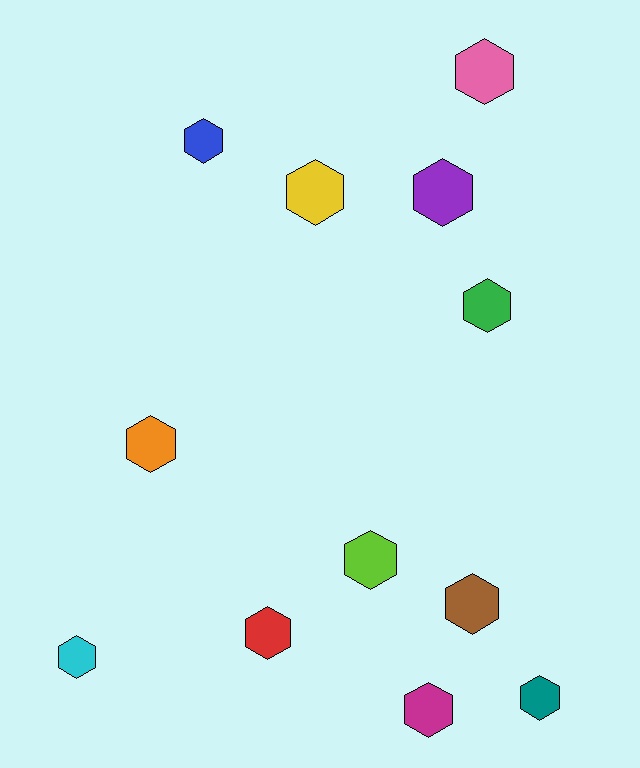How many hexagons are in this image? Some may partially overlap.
There are 12 hexagons.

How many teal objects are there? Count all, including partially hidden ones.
There is 1 teal object.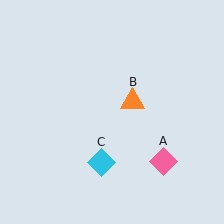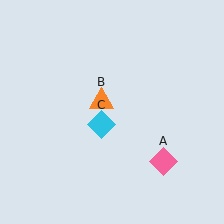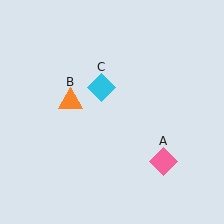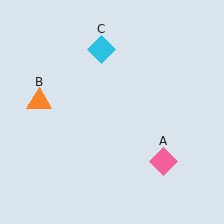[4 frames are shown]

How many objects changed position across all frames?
2 objects changed position: orange triangle (object B), cyan diamond (object C).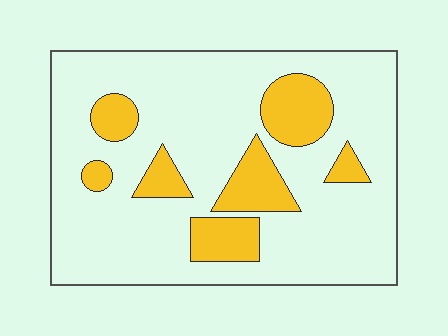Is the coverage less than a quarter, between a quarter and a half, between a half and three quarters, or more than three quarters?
Less than a quarter.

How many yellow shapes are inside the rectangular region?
7.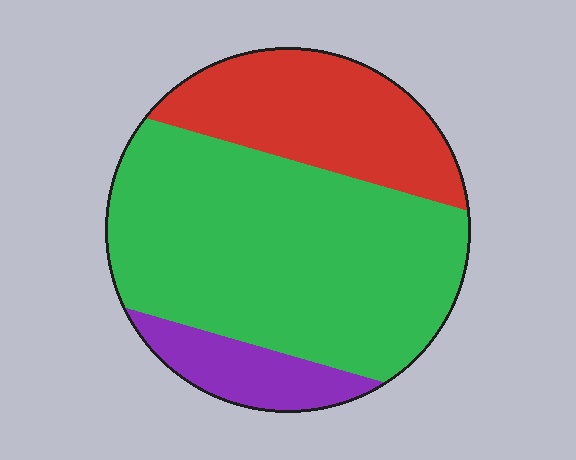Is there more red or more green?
Green.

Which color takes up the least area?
Purple, at roughly 10%.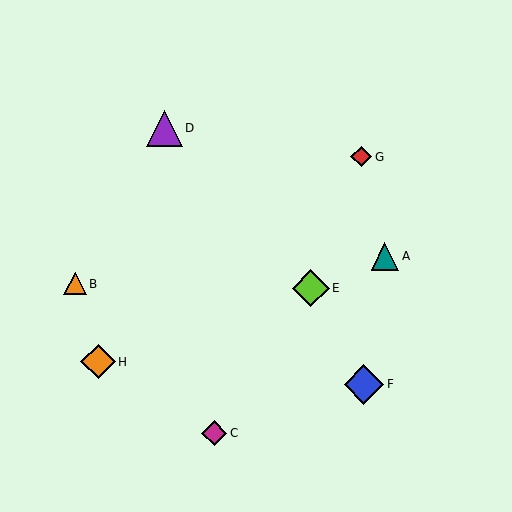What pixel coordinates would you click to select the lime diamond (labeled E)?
Click at (311, 288) to select the lime diamond E.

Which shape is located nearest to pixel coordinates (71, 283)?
The orange triangle (labeled B) at (75, 284) is nearest to that location.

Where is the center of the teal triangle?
The center of the teal triangle is at (385, 256).